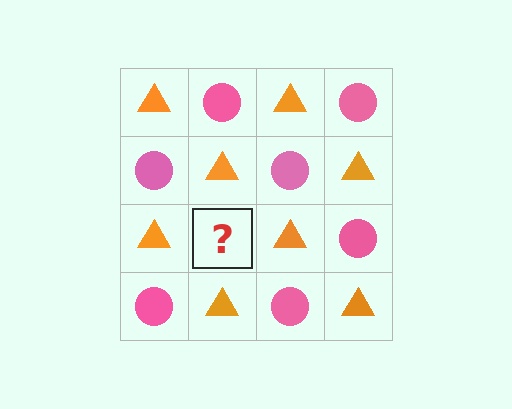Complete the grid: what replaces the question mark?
The question mark should be replaced with a pink circle.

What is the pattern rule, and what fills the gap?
The rule is that it alternates orange triangle and pink circle in a checkerboard pattern. The gap should be filled with a pink circle.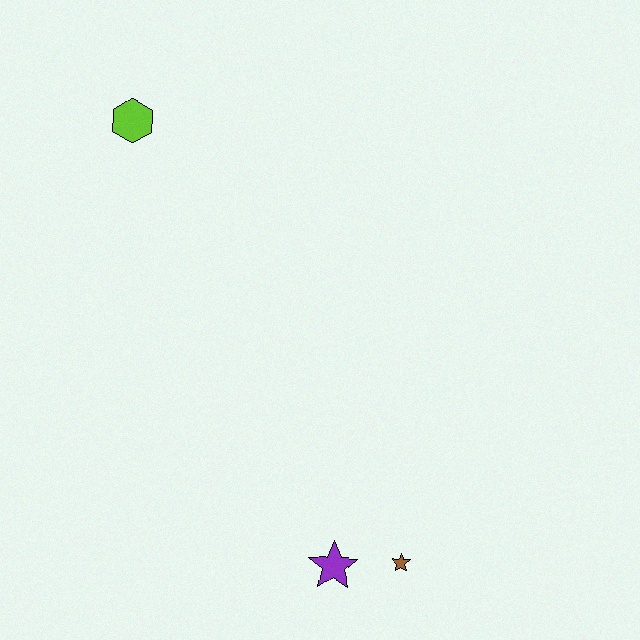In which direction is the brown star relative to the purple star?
The brown star is to the right of the purple star.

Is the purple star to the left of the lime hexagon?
No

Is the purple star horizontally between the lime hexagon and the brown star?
Yes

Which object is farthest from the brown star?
The lime hexagon is farthest from the brown star.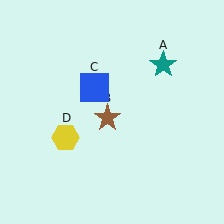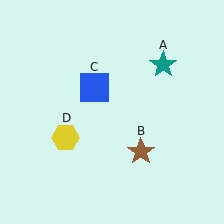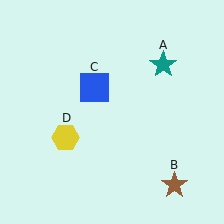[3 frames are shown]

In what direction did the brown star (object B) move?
The brown star (object B) moved down and to the right.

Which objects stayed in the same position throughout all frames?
Teal star (object A) and blue square (object C) and yellow hexagon (object D) remained stationary.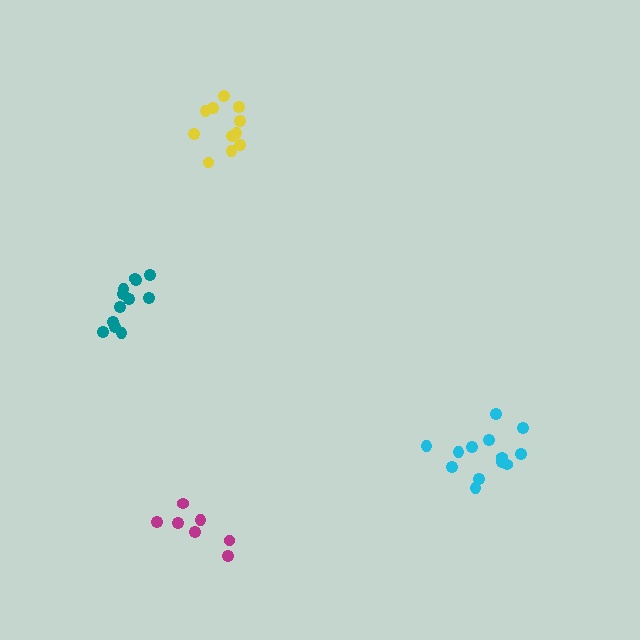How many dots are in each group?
Group 1: 7 dots, Group 2: 13 dots, Group 3: 11 dots, Group 4: 12 dots (43 total).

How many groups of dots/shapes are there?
There are 4 groups.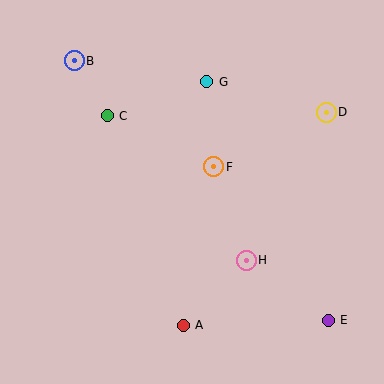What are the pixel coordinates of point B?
Point B is at (74, 61).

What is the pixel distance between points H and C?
The distance between H and C is 200 pixels.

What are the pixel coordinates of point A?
Point A is at (183, 326).